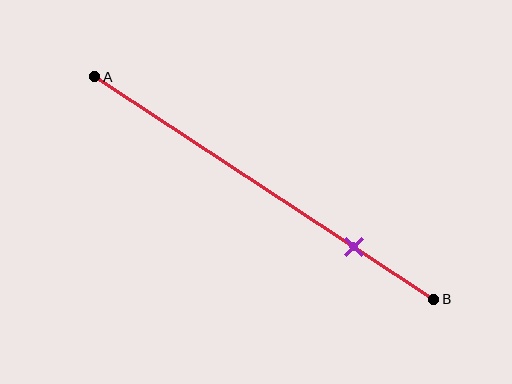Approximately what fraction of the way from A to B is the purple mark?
The purple mark is approximately 75% of the way from A to B.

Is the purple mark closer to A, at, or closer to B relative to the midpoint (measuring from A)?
The purple mark is closer to point B than the midpoint of segment AB.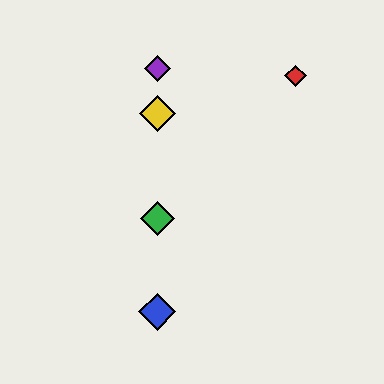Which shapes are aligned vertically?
The blue diamond, the green diamond, the yellow diamond, the purple diamond are aligned vertically.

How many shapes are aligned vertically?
4 shapes (the blue diamond, the green diamond, the yellow diamond, the purple diamond) are aligned vertically.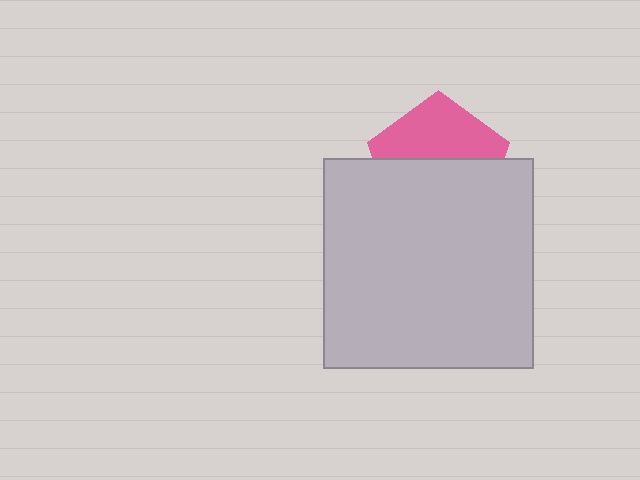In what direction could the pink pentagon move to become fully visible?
The pink pentagon could move up. That would shift it out from behind the light gray square entirely.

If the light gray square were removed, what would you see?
You would see the complete pink pentagon.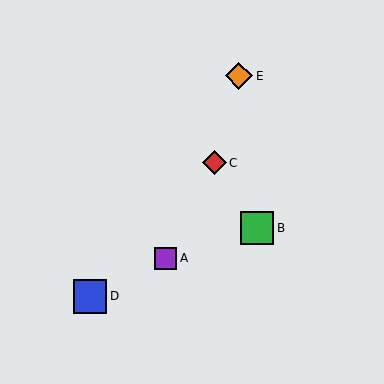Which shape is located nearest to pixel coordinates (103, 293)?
The blue square (labeled D) at (90, 296) is nearest to that location.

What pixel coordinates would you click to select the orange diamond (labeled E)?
Click at (239, 76) to select the orange diamond E.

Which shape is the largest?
The blue square (labeled D) is the largest.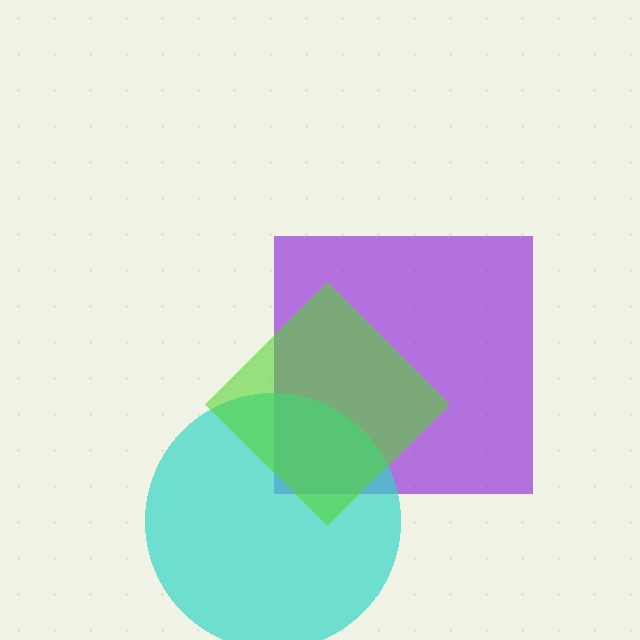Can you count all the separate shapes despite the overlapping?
Yes, there are 3 separate shapes.